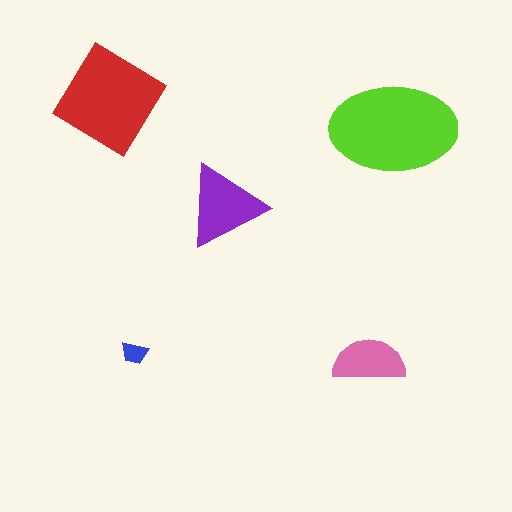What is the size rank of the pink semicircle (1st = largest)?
4th.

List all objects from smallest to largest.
The blue trapezoid, the pink semicircle, the purple triangle, the red diamond, the lime ellipse.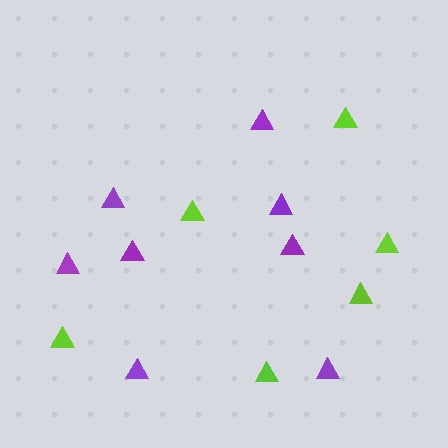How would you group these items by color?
There are 2 groups: one group of purple triangles (8) and one group of lime triangles (6).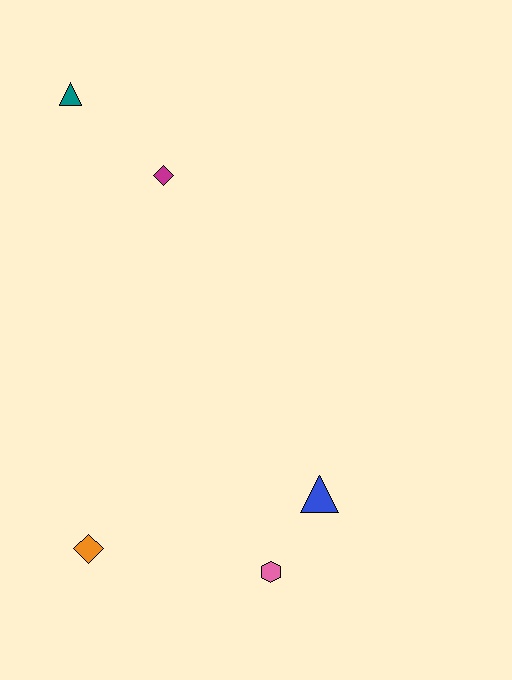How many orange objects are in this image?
There is 1 orange object.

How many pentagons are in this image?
There are no pentagons.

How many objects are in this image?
There are 5 objects.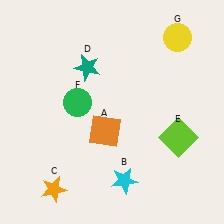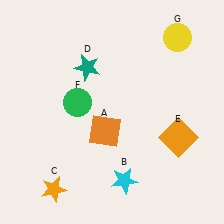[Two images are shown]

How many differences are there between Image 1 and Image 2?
There is 1 difference between the two images.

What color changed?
The square (E) changed from lime in Image 1 to orange in Image 2.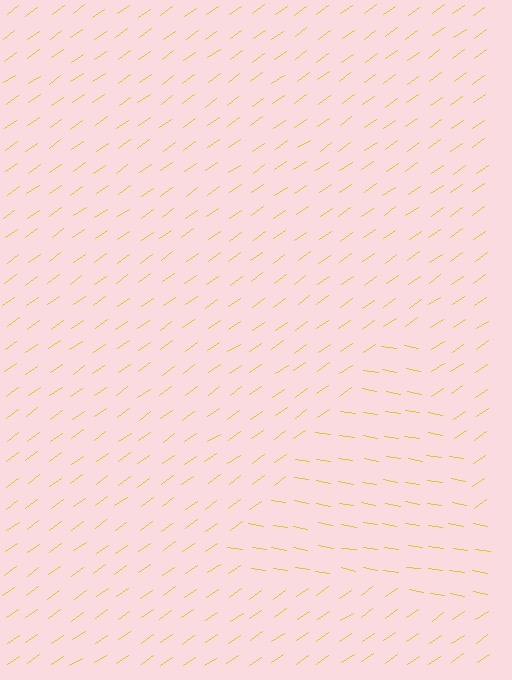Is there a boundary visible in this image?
Yes, there is a texture boundary formed by a change in line orientation.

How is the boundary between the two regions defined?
The boundary is defined purely by a change in line orientation (approximately 45 degrees difference). All lines are the same color and thickness.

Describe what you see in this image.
The image is filled with small yellow line segments. A triangle region in the image has lines oriented differently from the surrounding lines, creating a visible texture boundary.